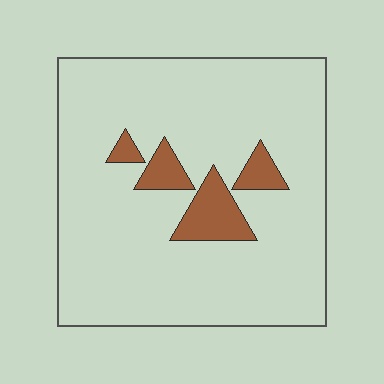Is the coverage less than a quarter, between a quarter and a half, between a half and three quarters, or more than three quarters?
Less than a quarter.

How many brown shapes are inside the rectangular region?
4.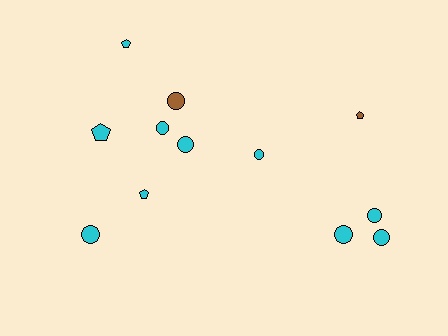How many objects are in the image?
There are 12 objects.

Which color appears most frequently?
Cyan, with 10 objects.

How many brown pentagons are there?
There is 1 brown pentagon.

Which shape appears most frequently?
Circle, with 8 objects.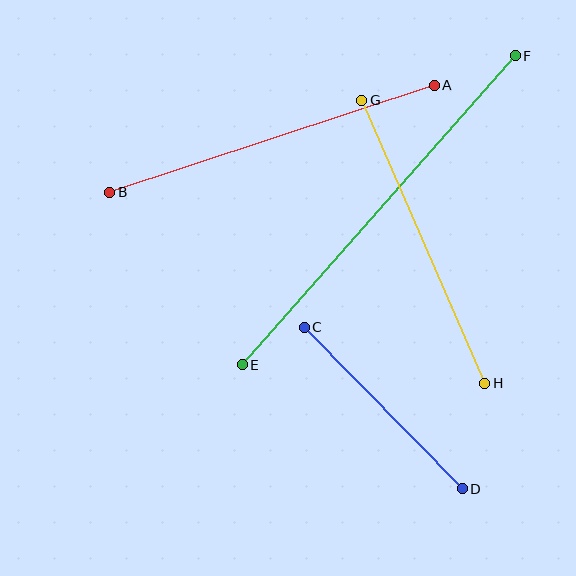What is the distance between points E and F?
The distance is approximately 412 pixels.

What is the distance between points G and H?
The distance is approximately 309 pixels.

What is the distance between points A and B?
The distance is approximately 341 pixels.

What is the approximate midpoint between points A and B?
The midpoint is at approximately (272, 139) pixels.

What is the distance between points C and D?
The distance is approximately 226 pixels.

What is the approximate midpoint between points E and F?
The midpoint is at approximately (379, 210) pixels.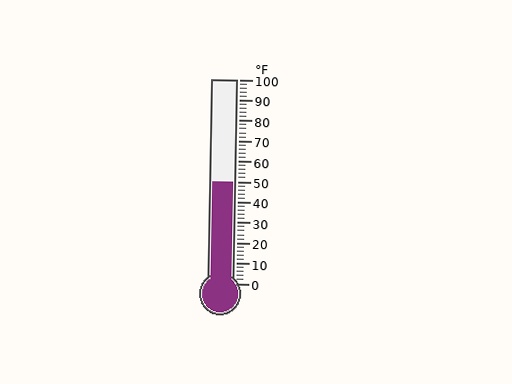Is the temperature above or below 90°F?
The temperature is below 90°F.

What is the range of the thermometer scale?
The thermometer scale ranges from 0°F to 100°F.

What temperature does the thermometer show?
The thermometer shows approximately 50°F.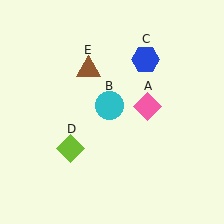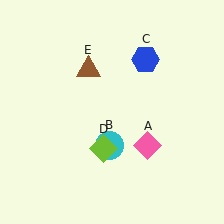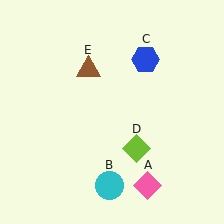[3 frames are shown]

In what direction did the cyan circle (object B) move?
The cyan circle (object B) moved down.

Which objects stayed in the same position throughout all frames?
Blue hexagon (object C) and brown triangle (object E) remained stationary.